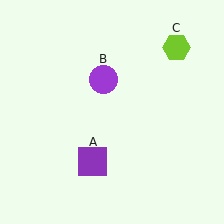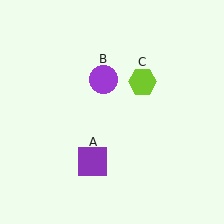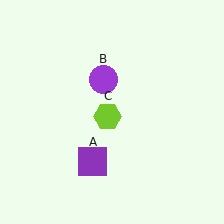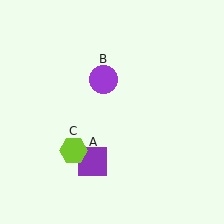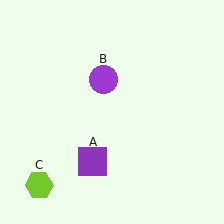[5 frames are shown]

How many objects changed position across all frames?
1 object changed position: lime hexagon (object C).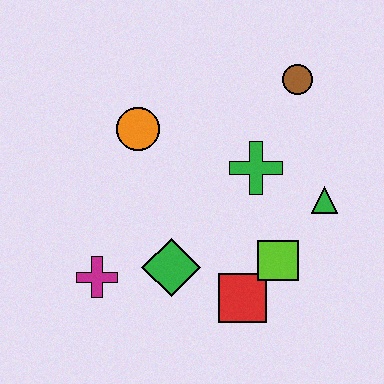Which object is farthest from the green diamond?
The brown circle is farthest from the green diamond.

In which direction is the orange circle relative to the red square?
The orange circle is above the red square.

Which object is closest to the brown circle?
The green cross is closest to the brown circle.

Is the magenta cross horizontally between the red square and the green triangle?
No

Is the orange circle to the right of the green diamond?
No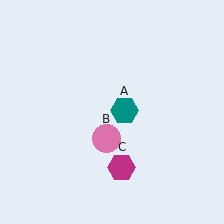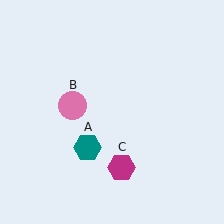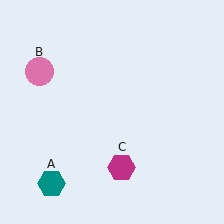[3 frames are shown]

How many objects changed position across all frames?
2 objects changed position: teal hexagon (object A), pink circle (object B).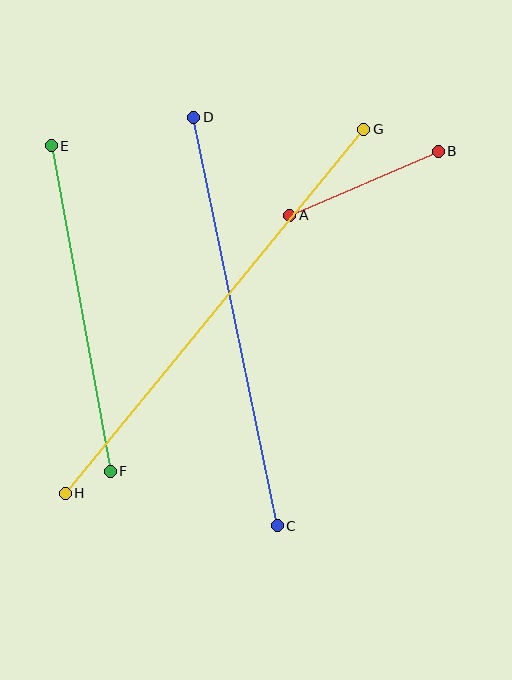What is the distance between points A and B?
The distance is approximately 162 pixels.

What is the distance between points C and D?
The distance is approximately 417 pixels.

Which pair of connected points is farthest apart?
Points G and H are farthest apart.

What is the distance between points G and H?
The distance is approximately 471 pixels.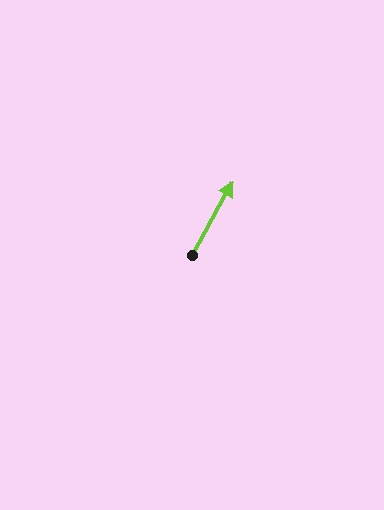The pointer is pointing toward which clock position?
Roughly 1 o'clock.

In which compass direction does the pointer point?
Northeast.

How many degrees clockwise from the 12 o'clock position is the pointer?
Approximately 29 degrees.